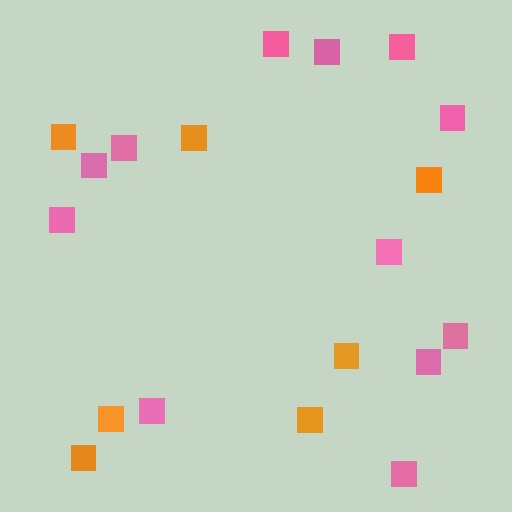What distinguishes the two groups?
There are 2 groups: one group of orange squares (7) and one group of pink squares (12).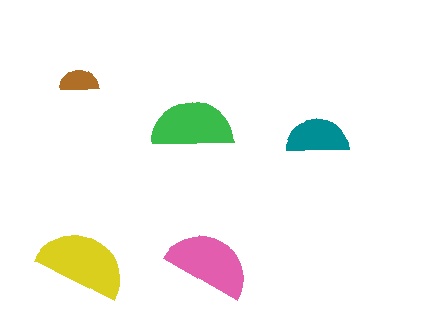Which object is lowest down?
The pink semicircle is bottommost.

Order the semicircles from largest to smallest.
the yellow one, the pink one, the green one, the teal one, the brown one.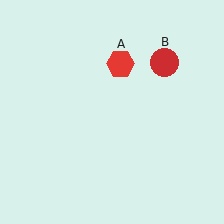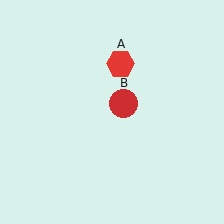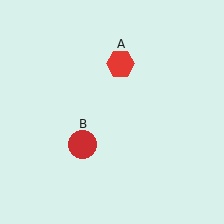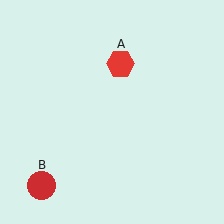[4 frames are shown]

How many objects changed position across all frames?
1 object changed position: red circle (object B).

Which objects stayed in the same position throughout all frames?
Red hexagon (object A) remained stationary.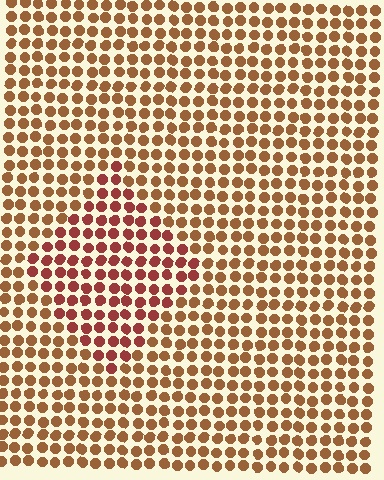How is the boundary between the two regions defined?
The boundary is defined purely by a slight shift in hue (about 27 degrees). Spacing, size, and orientation are identical on both sides.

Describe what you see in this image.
The image is filled with small brown elements in a uniform arrangement. A diamond-shaped region is visible where the elements are tinted to a slightly different hue, forming a subtle color boundary.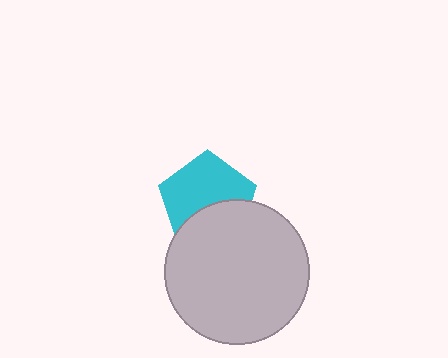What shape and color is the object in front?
The object in front is a light gray circle.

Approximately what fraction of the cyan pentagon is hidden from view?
Roughly 39% of the cyan pentagon is hidden behind the light gray circle.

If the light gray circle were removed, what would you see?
You would see the complete cyan pentagon.